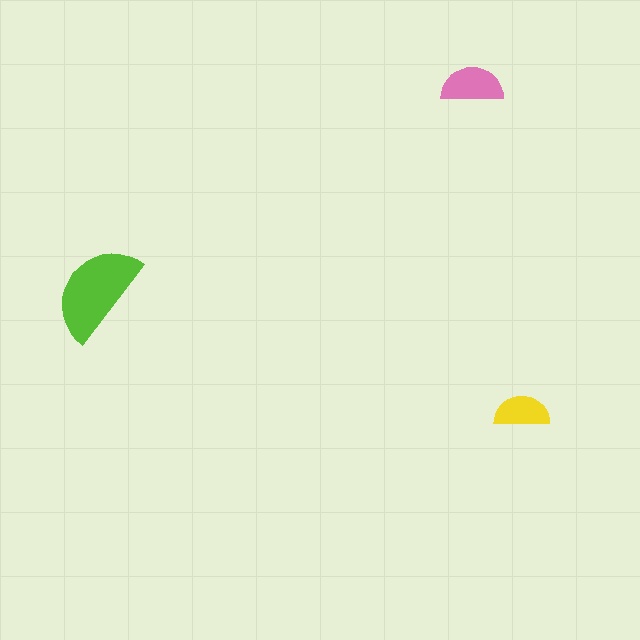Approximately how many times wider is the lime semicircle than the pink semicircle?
About 1.5 times wider.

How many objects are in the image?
There are 3 objects in the image.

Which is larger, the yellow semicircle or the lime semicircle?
The lime one.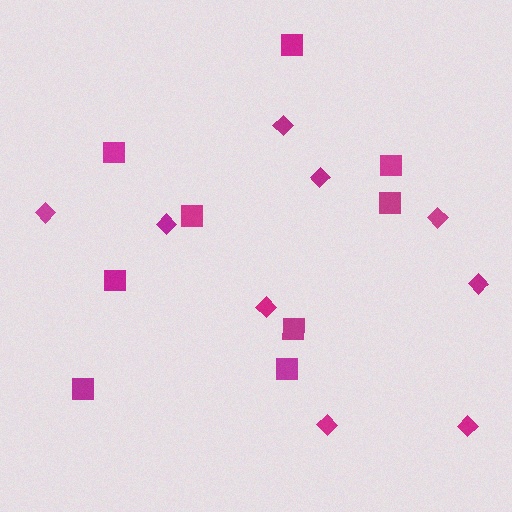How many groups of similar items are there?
There are 2 groups: one group of squares (9) and one group of diamonds (9).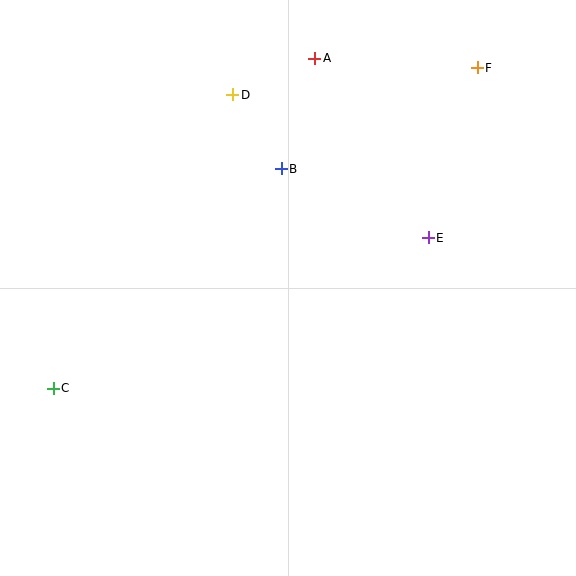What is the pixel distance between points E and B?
The distance between E and B is 162 pixels.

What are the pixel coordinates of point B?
Point B is at (281, 169).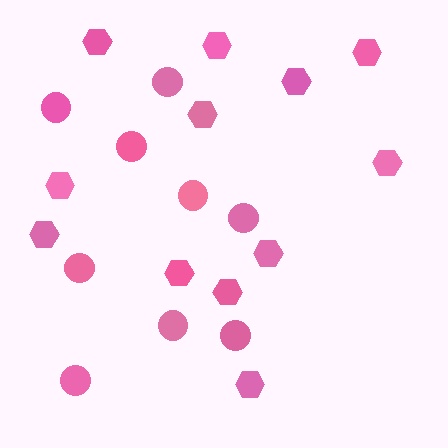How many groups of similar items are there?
There are 2 groups: one group of circles (9) and one group of hexagons (12).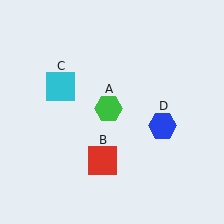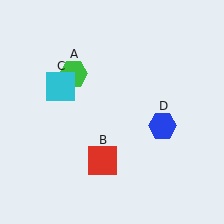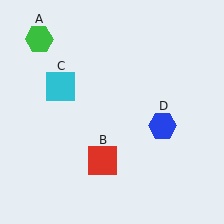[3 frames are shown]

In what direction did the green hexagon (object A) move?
The green hexagon (object A) moved up and to the left.